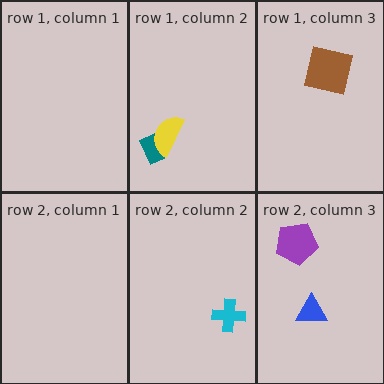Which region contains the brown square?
The row 1, column 3 region.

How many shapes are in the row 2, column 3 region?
2.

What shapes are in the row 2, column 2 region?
The cyan cross.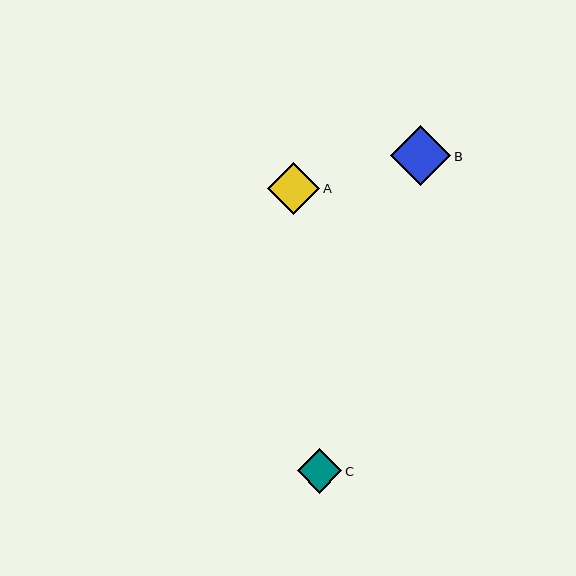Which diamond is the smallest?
Diamond C is the smallest with a size of approximately 45 pixels.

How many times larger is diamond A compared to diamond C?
Diamond A is approximately 1.2 times the size of diamond C.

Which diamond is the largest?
Diamond B is the largest with a size of approximately 60 pixels.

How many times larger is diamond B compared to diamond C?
Diamond B is approximately 1.3 times the size of diamond C.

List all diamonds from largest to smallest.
From largest to smallest: B, A, C.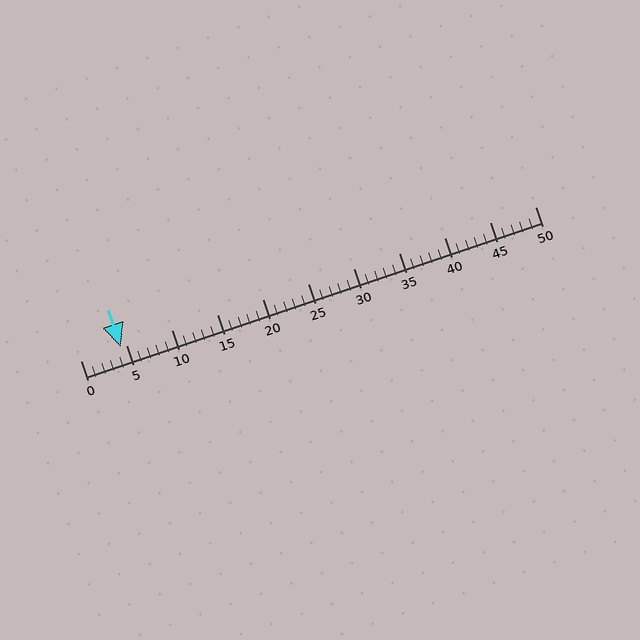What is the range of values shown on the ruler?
The ruler shows values from 0 to 50.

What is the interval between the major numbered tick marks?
The major tick marks are spaced 5 units apart.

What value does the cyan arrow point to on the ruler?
The cyan arrow points to approximately 4.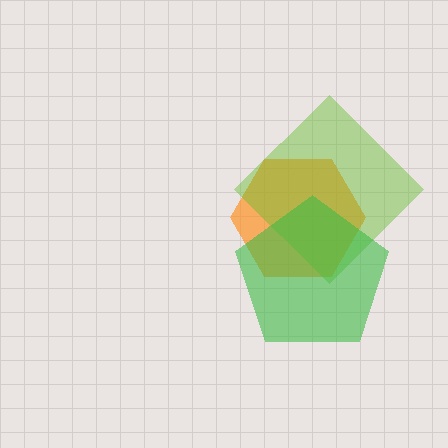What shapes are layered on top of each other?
The layered shapes are: an orange hexagon, a lime diamond, a green pentagon.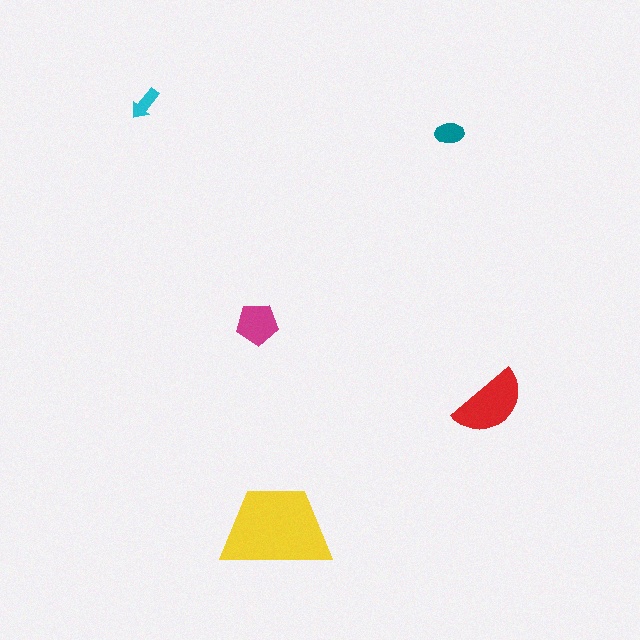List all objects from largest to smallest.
The yellow trapezoid, the red semicircle, the magenta pentagon, the teal ellipse, the cyan arrow.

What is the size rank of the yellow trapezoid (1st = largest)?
1st.